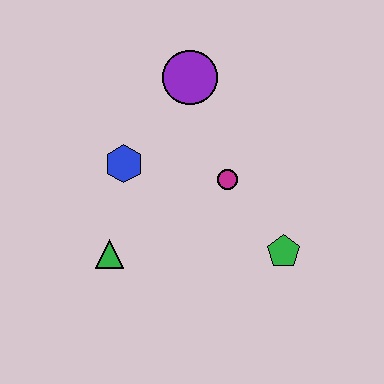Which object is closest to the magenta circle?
The green pentagon is closest to the magenta circle.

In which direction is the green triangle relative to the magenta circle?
The green triangle is to the left of the magenta circle.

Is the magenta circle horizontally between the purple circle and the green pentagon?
Yes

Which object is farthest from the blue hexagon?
The green pentagon is farthest from the blue hexagon.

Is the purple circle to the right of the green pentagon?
No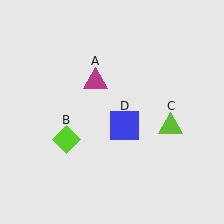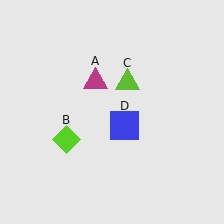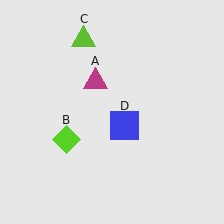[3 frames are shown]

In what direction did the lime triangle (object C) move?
The lime triangle (object C) moved up and to the left.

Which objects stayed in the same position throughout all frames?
Magenta triangle (object A) and lime diamond (object B) and blue square (object D) remained stationary.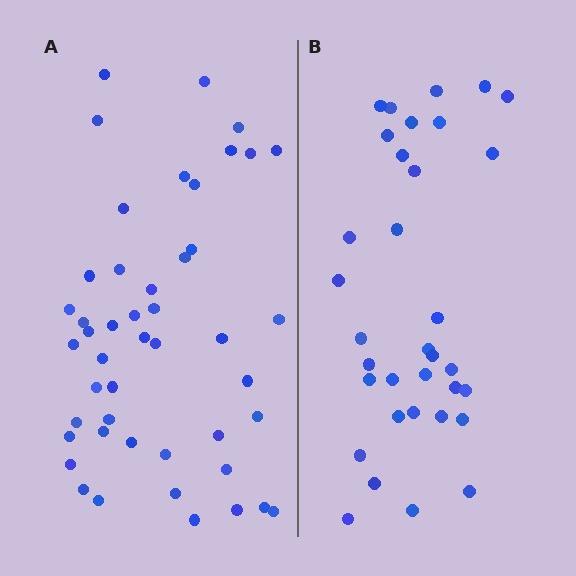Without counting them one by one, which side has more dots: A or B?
Region A (the left region) has more dots.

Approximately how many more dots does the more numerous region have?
Region A has approximately 15 more dots than region B.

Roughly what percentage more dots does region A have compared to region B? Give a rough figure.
About 40% more.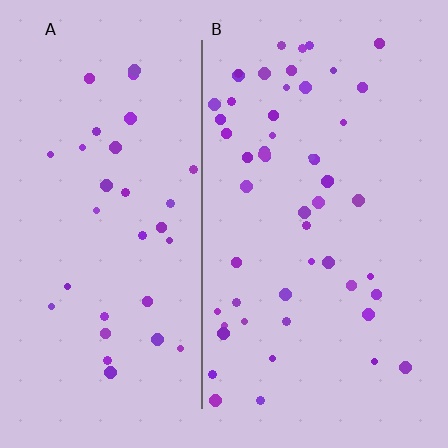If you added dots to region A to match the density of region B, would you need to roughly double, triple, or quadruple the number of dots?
Approximately double.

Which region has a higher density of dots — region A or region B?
B (the right).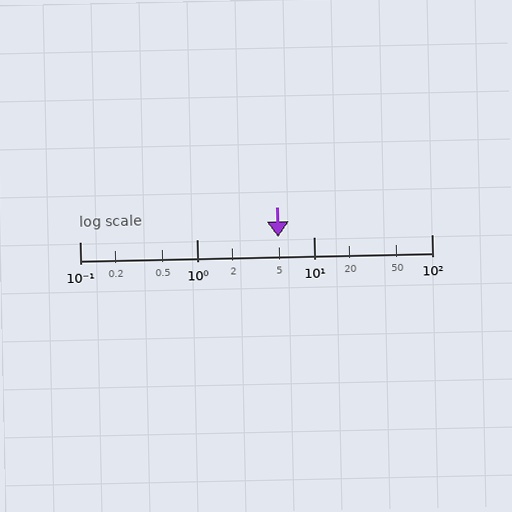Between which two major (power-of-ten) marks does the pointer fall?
The pointer is between 1 and 10.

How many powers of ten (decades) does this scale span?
The scale spans 3 decades, from 0.1 to 100.